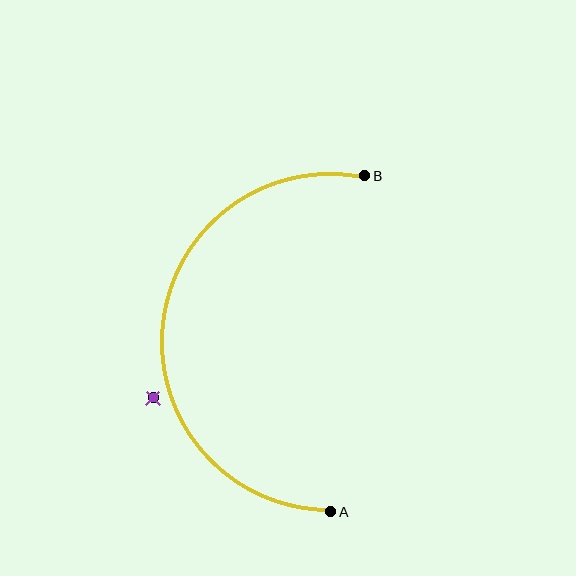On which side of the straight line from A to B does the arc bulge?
The arc bulges to the left of the straight line connecting A and B.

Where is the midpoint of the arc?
The arc midpoint is the point on the curve farthest from the straight line joining A and B. It sits to the left of that line.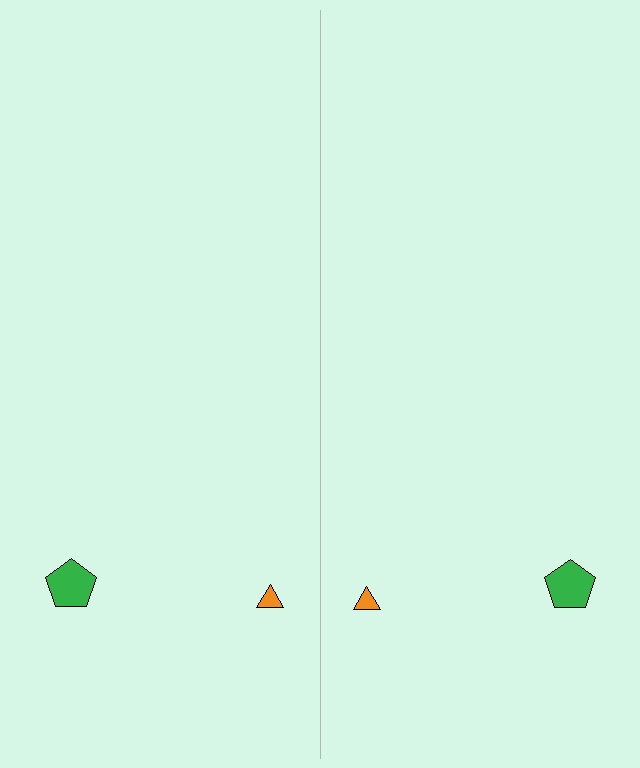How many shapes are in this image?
There are 4 shapes in this image.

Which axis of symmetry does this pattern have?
The pattern has a vertical axis of symmetry running through the center of the image.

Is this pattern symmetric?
Yes, this pattern has bilateral (reflection) symmetry.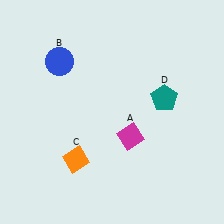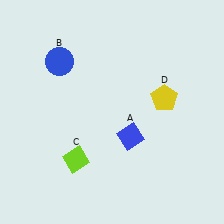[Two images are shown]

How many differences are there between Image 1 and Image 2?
There are 3 differences between the two images.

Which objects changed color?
A changed from magenta to blue. C changed from orange to lime. D changed from teal to yellow.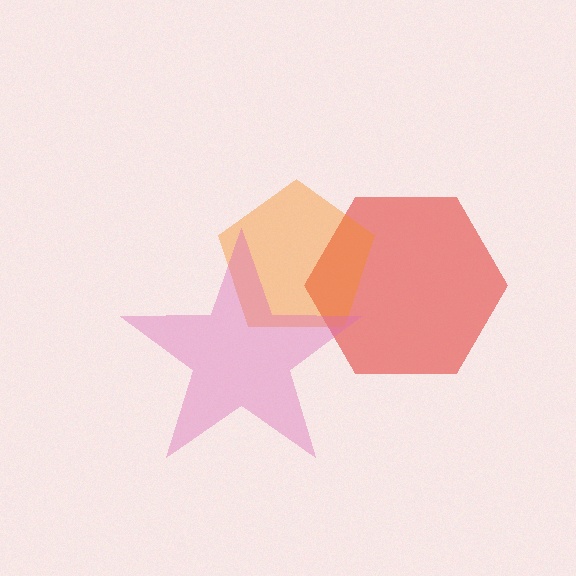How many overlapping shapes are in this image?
There are 3 overlapping shapes in the image.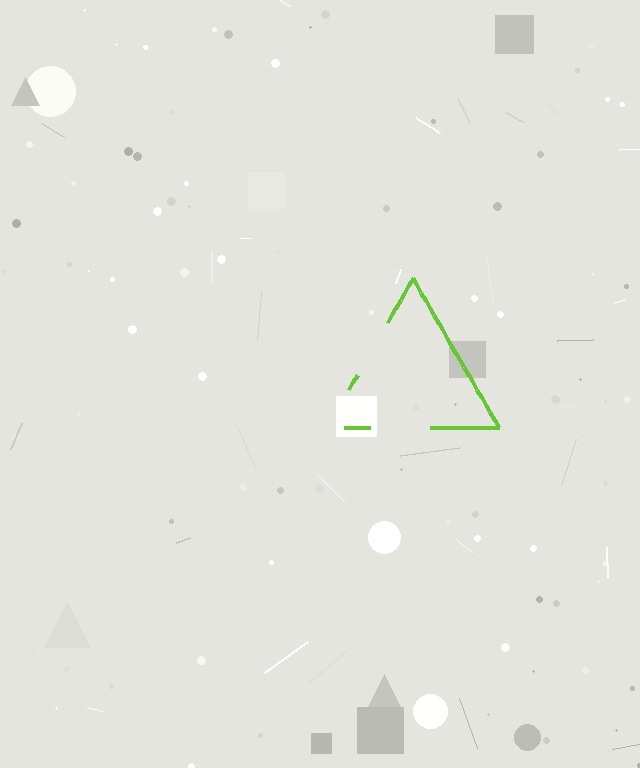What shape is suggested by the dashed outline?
The dashed outline suggests a triangle.